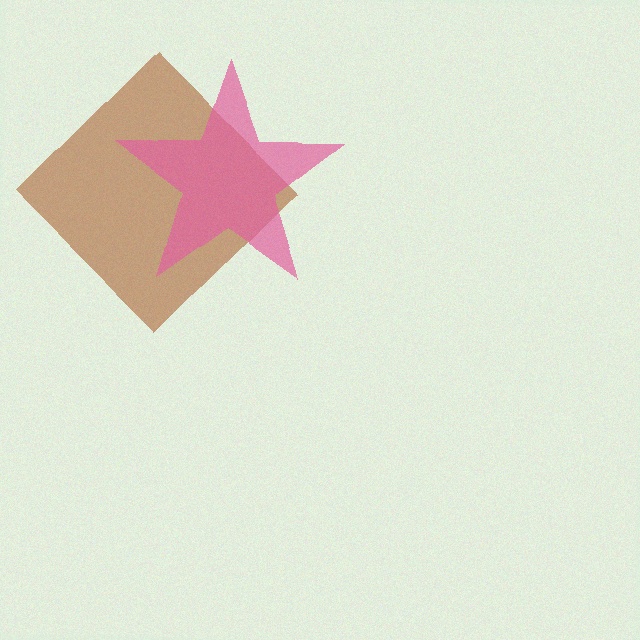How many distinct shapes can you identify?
There are 2 distinct shapes: a brown diamond, a pink star.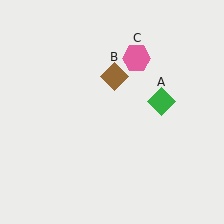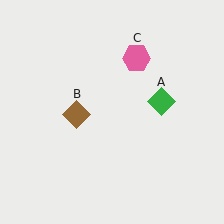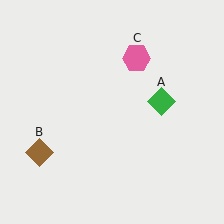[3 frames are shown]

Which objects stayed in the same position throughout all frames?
Green diamond (object A) and pink hexagon (object C) remained stationary.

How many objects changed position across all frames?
1 object changed position: brown diamond (object B).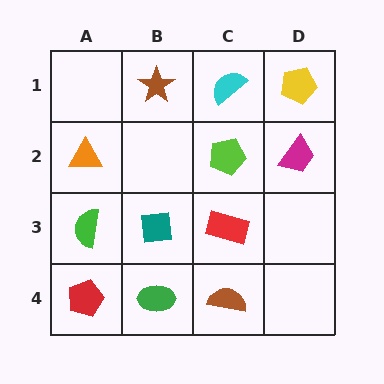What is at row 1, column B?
A brown star.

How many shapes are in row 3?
3 shapes.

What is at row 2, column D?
A magenta trapezoid.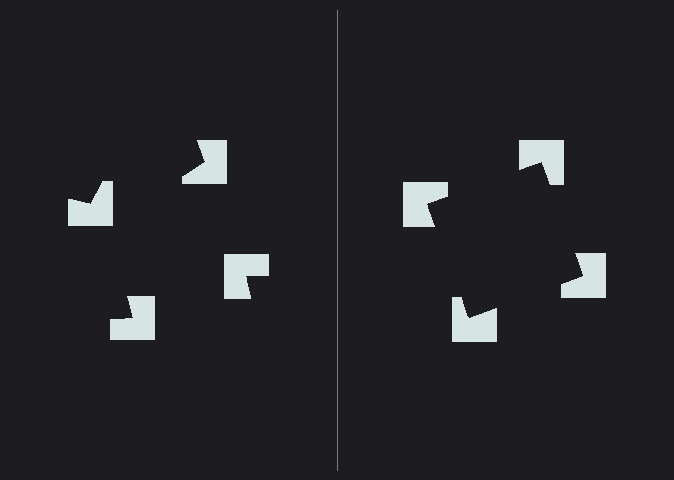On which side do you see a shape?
An illusory square appears on the right side. On the left side the wedge cuts are rotated, so no coherent shape forms.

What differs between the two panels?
The notched squares are positioned identically on both sides; only the wedge orientations differ. On the right they align to a square; on the left they are misaligned.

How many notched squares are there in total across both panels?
8 — 4 on each side.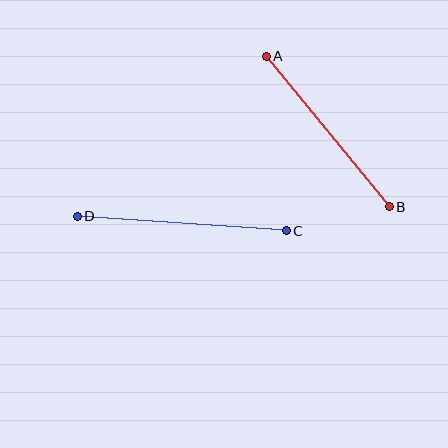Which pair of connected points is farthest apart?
Points C and D are farthest apart.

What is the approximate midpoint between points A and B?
The midpoint is at approximately (328, 132) pixels.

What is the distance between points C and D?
The distance is approximately 210 pixels.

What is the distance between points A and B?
The distance is approximately 194 pixels.